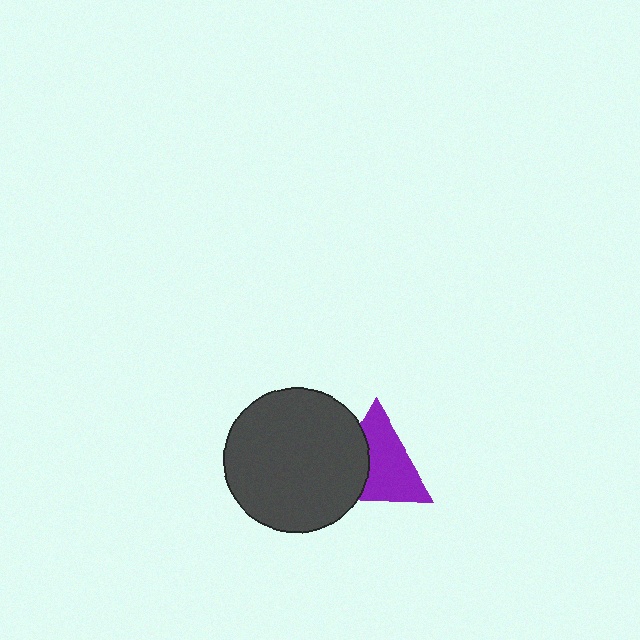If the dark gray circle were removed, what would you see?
You would see the complete purple triangle.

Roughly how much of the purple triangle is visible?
About half of it is visible (roughly 64%).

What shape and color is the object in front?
The object in front is a dark gray circle.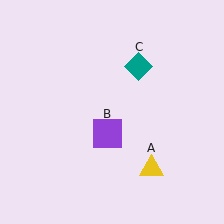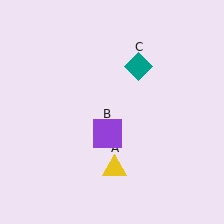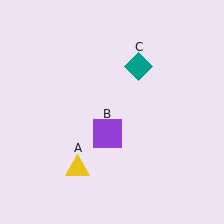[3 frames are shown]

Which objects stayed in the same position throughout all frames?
Purple square (object B) and teal diamond (object C) remained stationary.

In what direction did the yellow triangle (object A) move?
The yellow triangle (object A) moved left.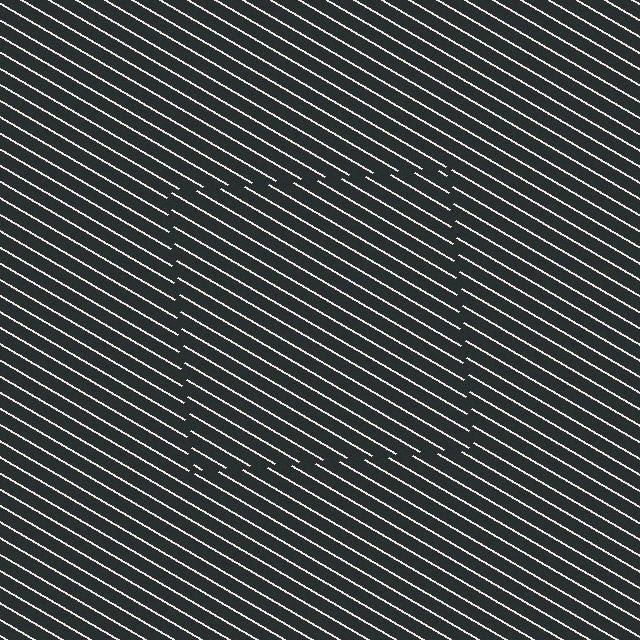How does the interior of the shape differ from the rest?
The interior of the shape contains the same grating, shifted by half a period — the contour is defined by the phase discontinuity where line-ends from the inner and outer gratings abut.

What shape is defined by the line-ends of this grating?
An illusory square. The interior of the shape contains the same grating, shifted by half a period — the contour is defined by the phase discontinuity where line-ends from the inner and outer gratings abut.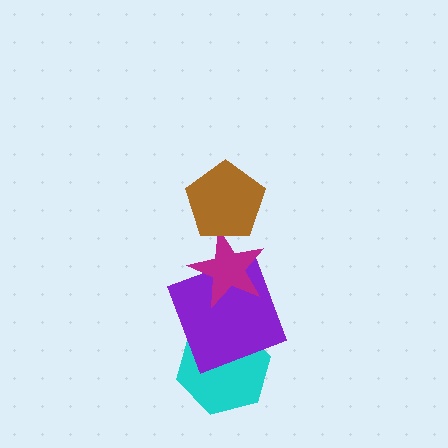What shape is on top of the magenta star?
The brown pentagon is on top of the magenta star.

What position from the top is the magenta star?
The magenta star is 2nd from the top.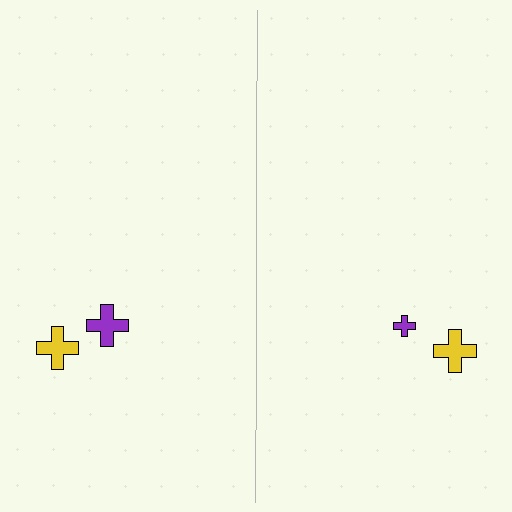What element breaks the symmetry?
The purple cross on the right side has a different size than its mirror counterpart.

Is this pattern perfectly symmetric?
No, the pattern is not perfectly symmetric. The purple cross on the right side has a different size than its mirror counterpart.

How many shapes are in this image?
There are 4 shapes in this image.